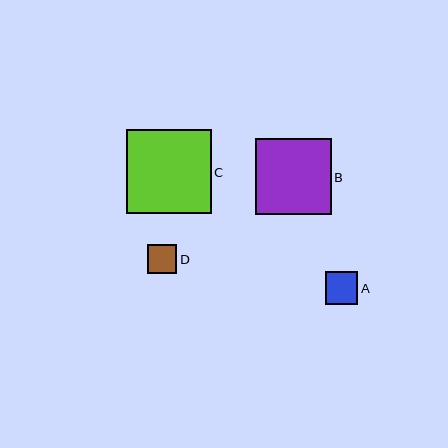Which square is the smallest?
Square D is the smallest with a size of approximately 29 pixels.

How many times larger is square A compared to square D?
Square A is approximately 1.1 times the size of square D.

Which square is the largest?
Square C is the largest with a size of approximately 84 pixels.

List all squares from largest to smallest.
From largest to smallest: C, B, A, D.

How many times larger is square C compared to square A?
Square C is approximately 2.6 times the size of square A.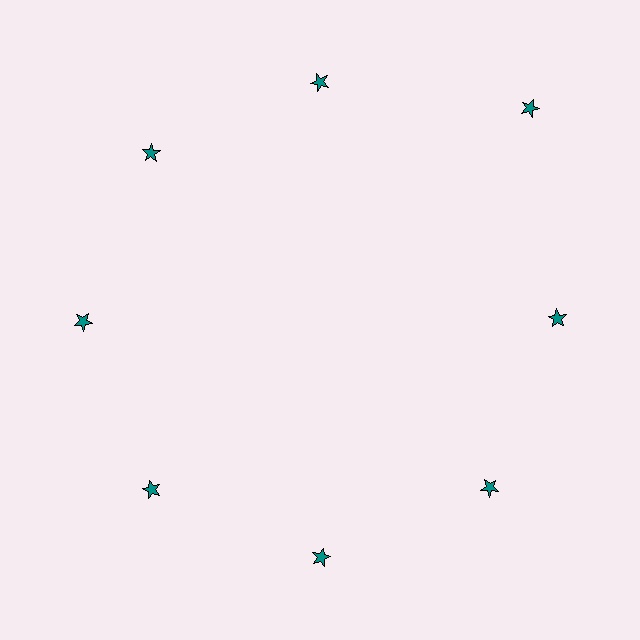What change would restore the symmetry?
The symmetry would be restored by moving it inward, back onto the ring so that all 8 stars sit at equal angles and equal distance from the center.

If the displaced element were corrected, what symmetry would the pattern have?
It would have 8-fold rotational symmetry — the pattern would map onto itself every 45 degrees.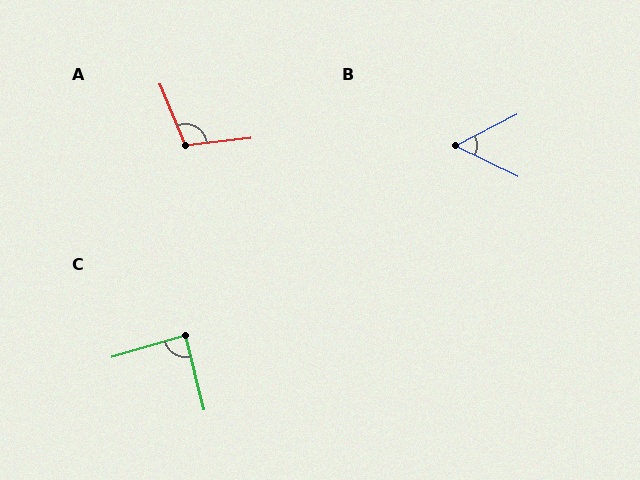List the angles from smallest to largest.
B (53°), C (88°), A (106°).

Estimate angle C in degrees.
Approximately 88 degrees.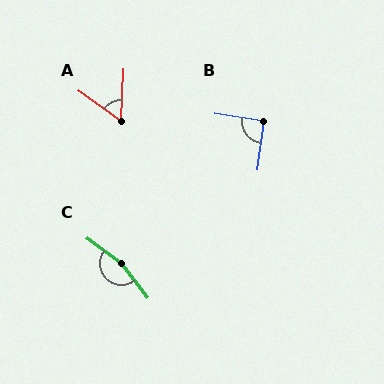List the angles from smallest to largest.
A (57°), B (90°), C (164°).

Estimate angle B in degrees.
Approximately 90 degrees.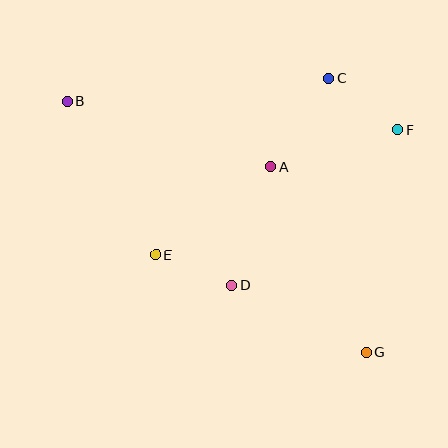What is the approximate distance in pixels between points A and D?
The distance between A and D is approximately 125 pixels.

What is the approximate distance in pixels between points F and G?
The distance between F and G is approximately 224 pixels.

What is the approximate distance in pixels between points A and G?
The distance between A and G is approximately 208 pixels.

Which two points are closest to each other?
Points D and E are closest to each other.